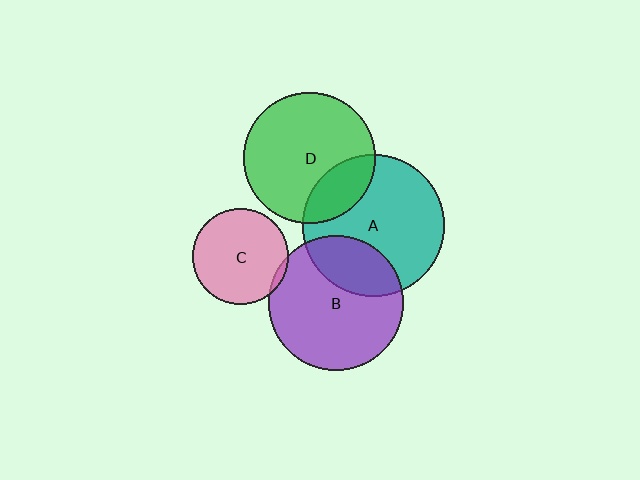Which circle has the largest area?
Circle A (teal).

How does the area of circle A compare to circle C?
Approximately 2.2 times.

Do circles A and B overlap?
Yes.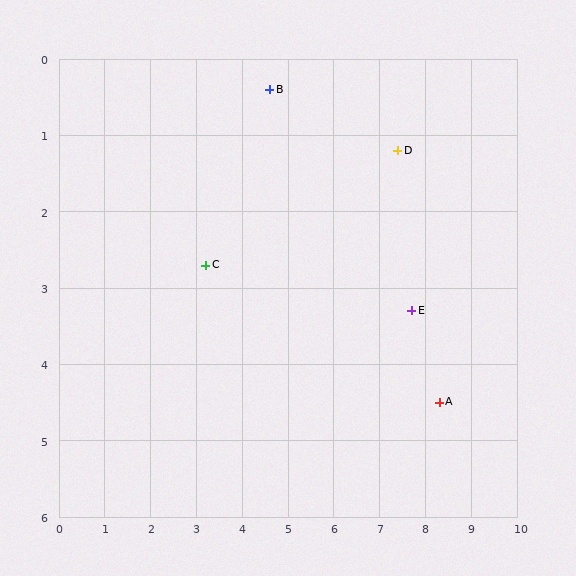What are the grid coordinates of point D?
Point D is at approximately (7.4, 1.2).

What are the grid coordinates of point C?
Point C is at approximately (3.2, 2.7).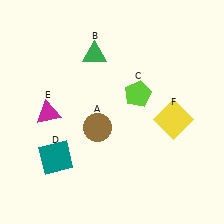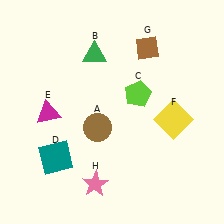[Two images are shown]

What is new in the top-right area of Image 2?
A brown diamond (G) was added in the top-right area of Image 2.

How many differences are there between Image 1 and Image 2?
There are 2 differences between the two images.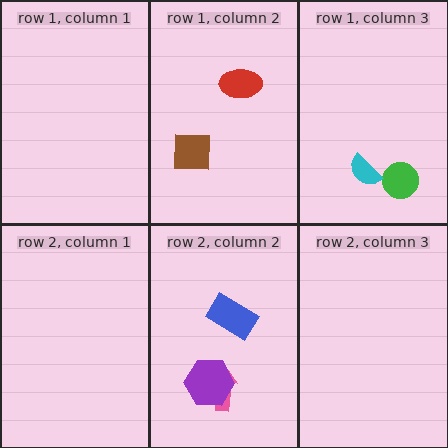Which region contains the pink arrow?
The row 2, column 2 region.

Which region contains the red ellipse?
The row 1, column 2 region.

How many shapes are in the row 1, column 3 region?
2.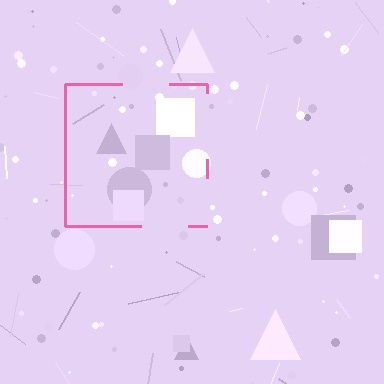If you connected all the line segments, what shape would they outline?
They would outline a square.